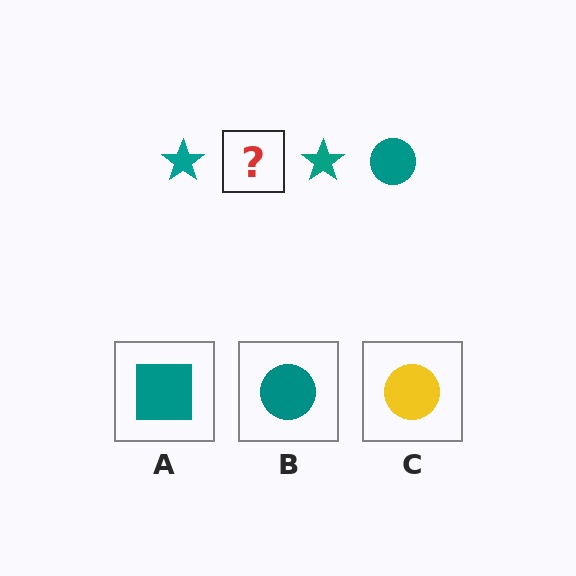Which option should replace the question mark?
Option B.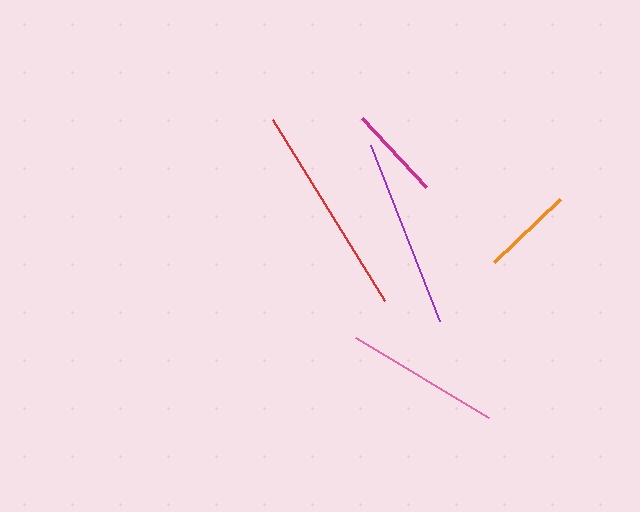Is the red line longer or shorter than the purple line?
The red line is longer than the purple line.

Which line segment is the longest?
The red line is the longest at approximately 213 pixels.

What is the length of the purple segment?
The purple segment is approximately 189 pixels long.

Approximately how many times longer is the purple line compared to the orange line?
The purple line is approximately 2.1 times the length of the orange line.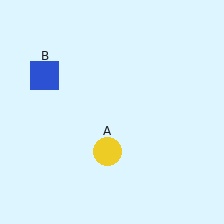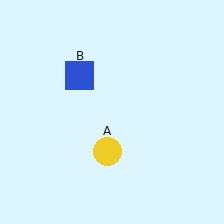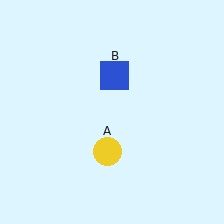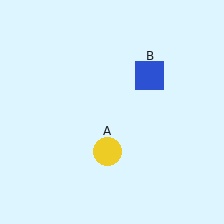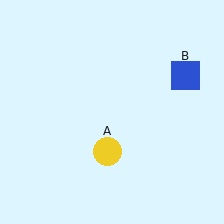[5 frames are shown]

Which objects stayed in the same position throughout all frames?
Yellow circle (object A) remained stationary.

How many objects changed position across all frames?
1 object changed position: blue square (object B).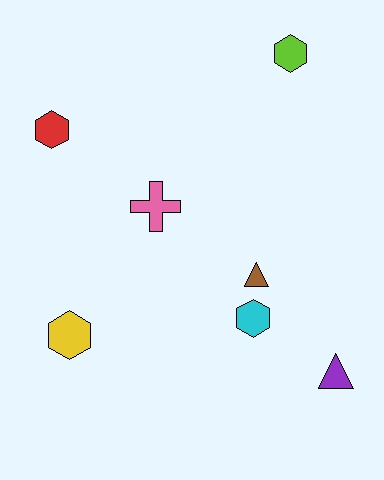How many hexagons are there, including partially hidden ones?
There are 4 hexagons.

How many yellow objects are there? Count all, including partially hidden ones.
There is 1 yellow object.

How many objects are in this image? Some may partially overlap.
There are 7 objects.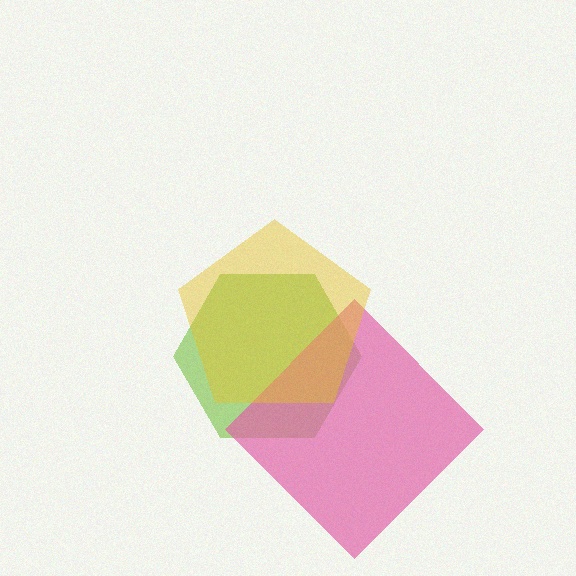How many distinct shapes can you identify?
There are 3 distinct shapes: a lime hexagon, a pink diamond, a yellow pentagon.